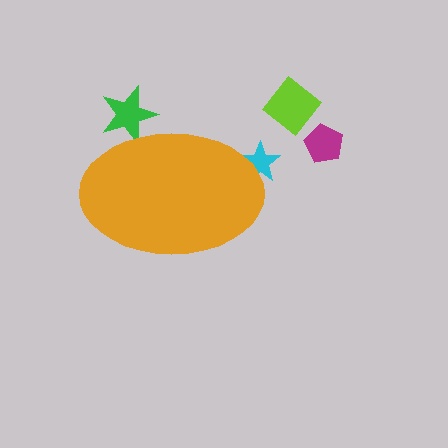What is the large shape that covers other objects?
An orange ellipse.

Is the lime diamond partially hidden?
No, the lime diamond is fully visible.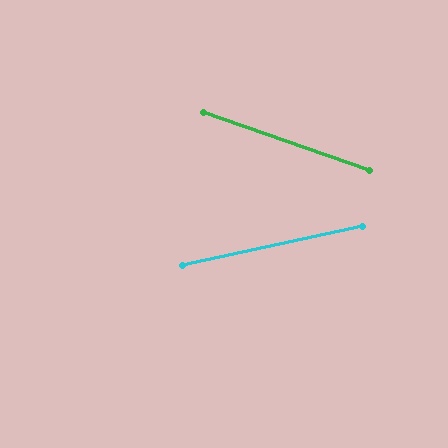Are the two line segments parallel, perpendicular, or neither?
Neither parallel nor perpendicular — they differ by about 31°.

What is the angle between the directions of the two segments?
Approximately 31 degrees.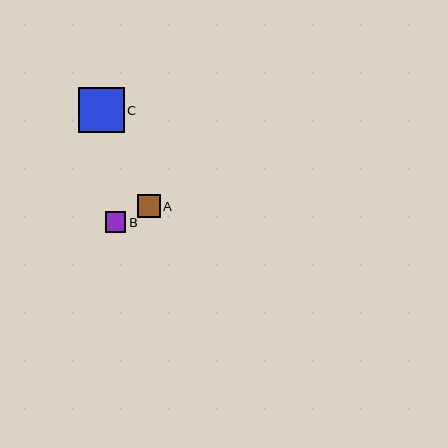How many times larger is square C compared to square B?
Square C is approximately 2.2 times the size of square B.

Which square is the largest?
Square C is the largest with a size of approximately 45 pixels.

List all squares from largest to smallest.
From largest to smallest: C, A, B.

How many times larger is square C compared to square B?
Square C is approximately 2.2 times the size of square B.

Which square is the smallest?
Square B is the smallest with a size of approximately 20 pixels.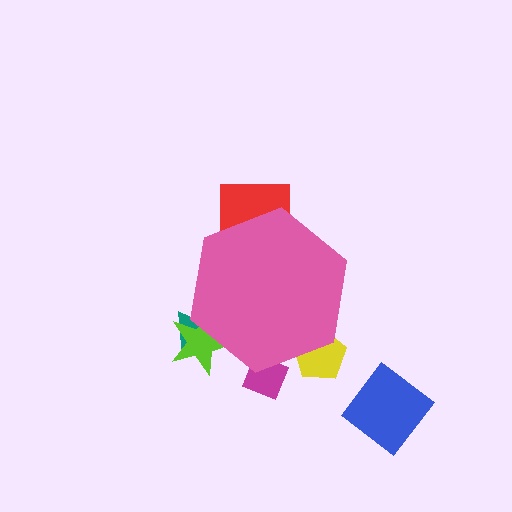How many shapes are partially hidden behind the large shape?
5 shapes are partially hidden.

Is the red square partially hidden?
Yes, the red square is partially hidden behind the pink hexagon.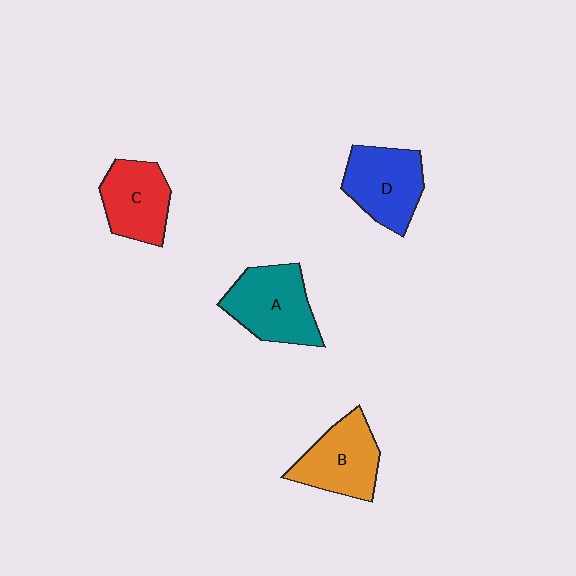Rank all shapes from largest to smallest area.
From largest to smallest: A (teal), D (blue), B (orange), C (red).